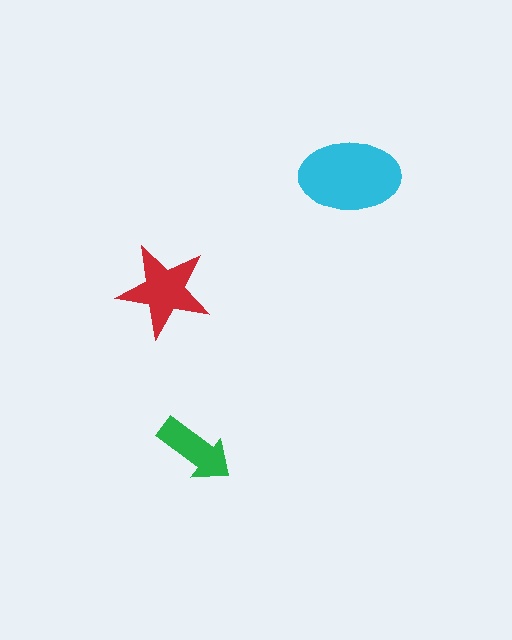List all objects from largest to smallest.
The cyan ellipse, the red star, the green arrow.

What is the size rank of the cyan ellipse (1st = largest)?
1st.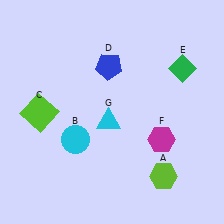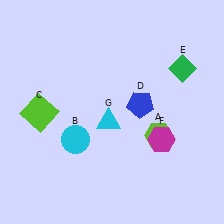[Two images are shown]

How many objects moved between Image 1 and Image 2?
2 objects moved between the two images.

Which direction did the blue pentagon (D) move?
The blue pentagon (D) moved down.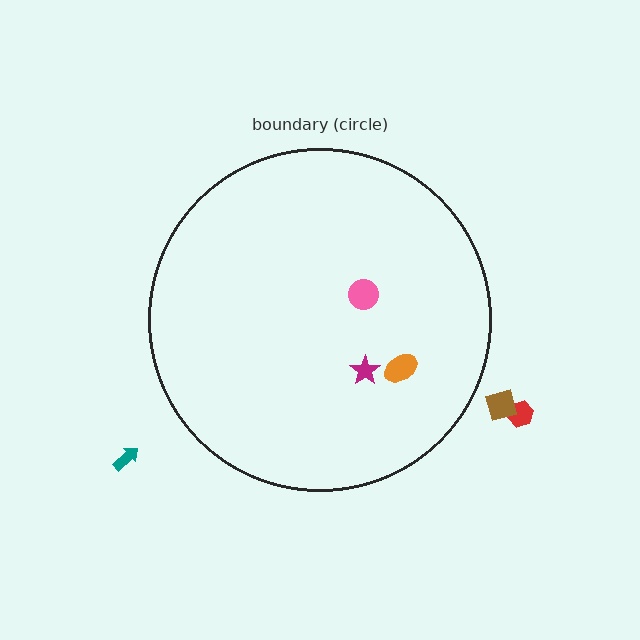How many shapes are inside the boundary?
3 inside, 3 outside.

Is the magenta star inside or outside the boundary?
Inside.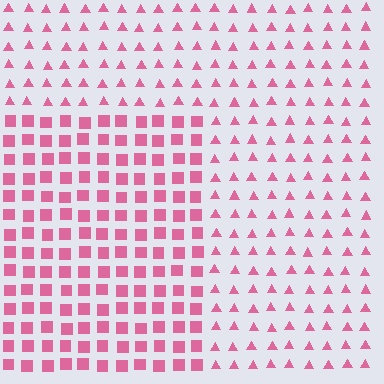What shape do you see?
I see a rectangle.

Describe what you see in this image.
The image is filled with small pink elements arranged in a uniform grid. A rectangle-shaped region contains squares, while the surrounding area contains triangles. The boundary is defined purely by the change in element shape.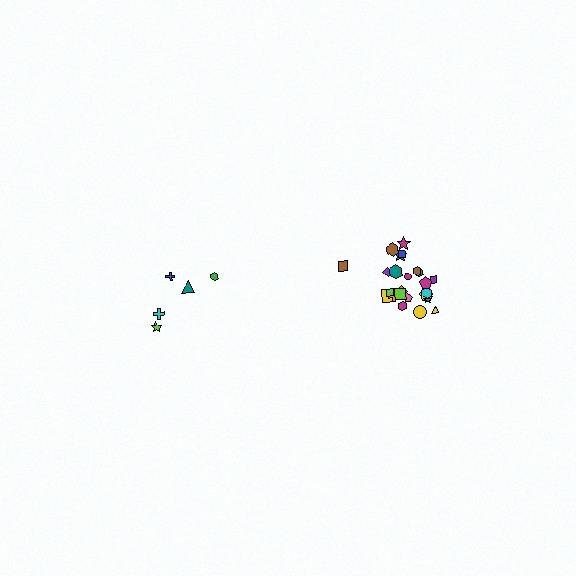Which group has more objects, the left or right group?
The right group.